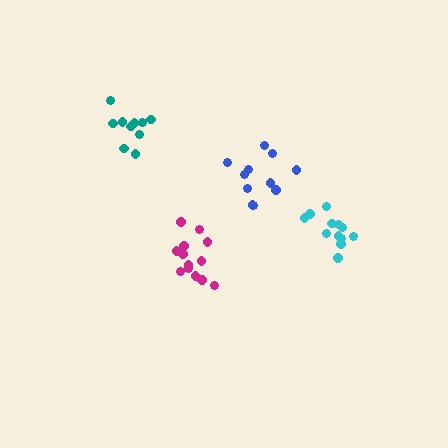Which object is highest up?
The teal cluster is topmost.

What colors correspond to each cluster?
The clusters are colored: magenta, cyan, teal, blue.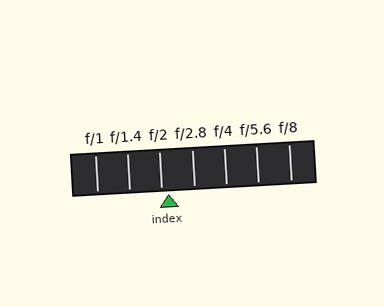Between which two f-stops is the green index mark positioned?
The index mark is between f/2 and f/2.8.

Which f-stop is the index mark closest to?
The index mark is closest to f/2.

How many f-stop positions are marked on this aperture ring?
There are 7 f-stop positions marked.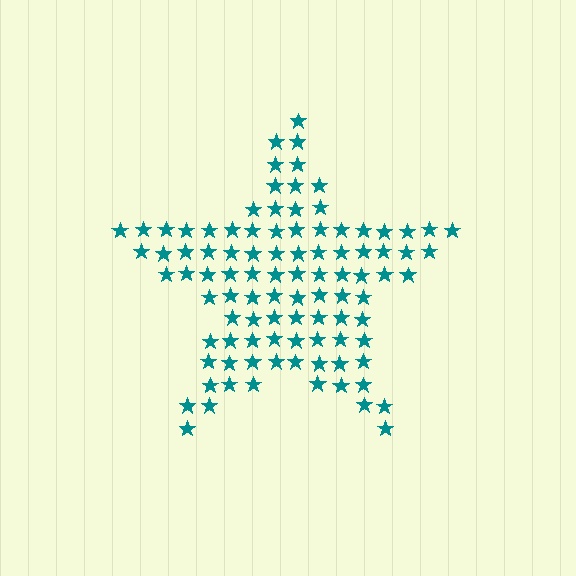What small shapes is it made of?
It is made of small stars.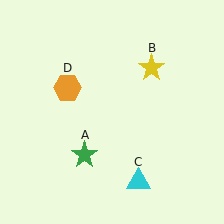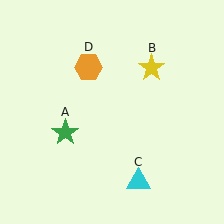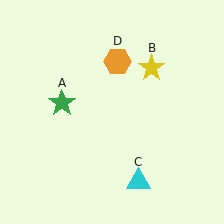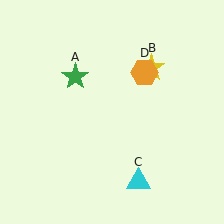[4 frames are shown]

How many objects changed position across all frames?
2 objects changed position: green star (object A), orange hexagon (object D).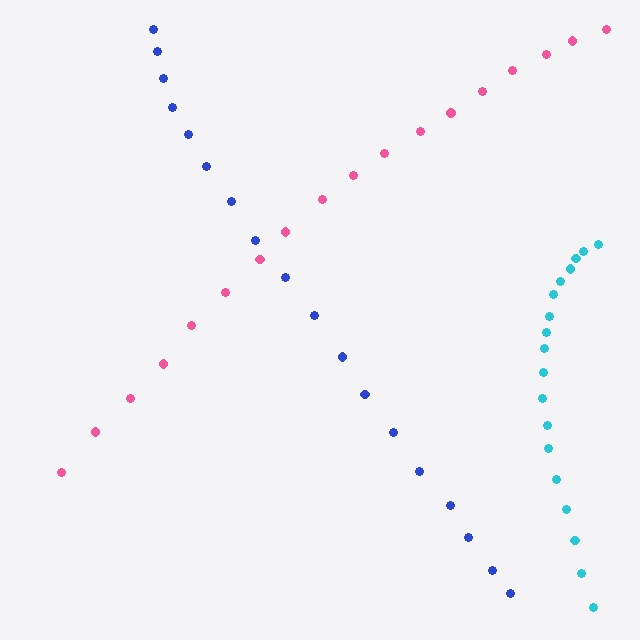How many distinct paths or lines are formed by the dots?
There are 3 distinct paths.